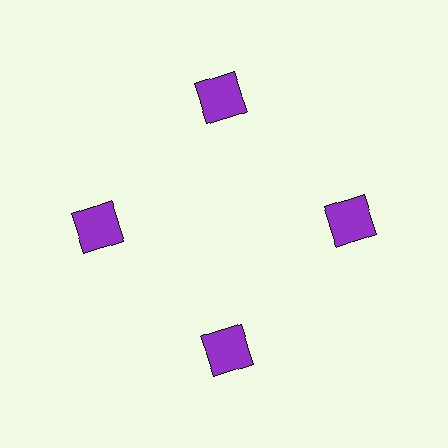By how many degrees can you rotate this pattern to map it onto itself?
The pattern maps onto itself every 90 degrees of rotation.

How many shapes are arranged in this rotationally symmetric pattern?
There are 4 shapes, arranged in 4 groups of 1.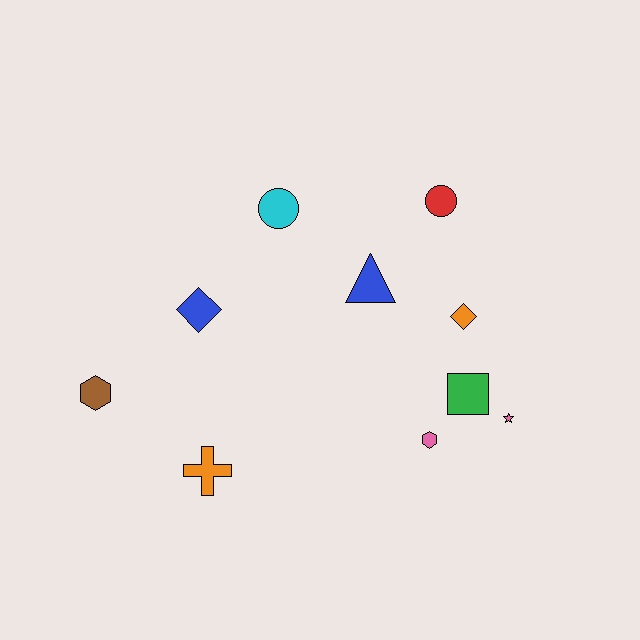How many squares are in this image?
There is 1 square.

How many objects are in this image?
There are 10 objects.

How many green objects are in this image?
There is 1 green object.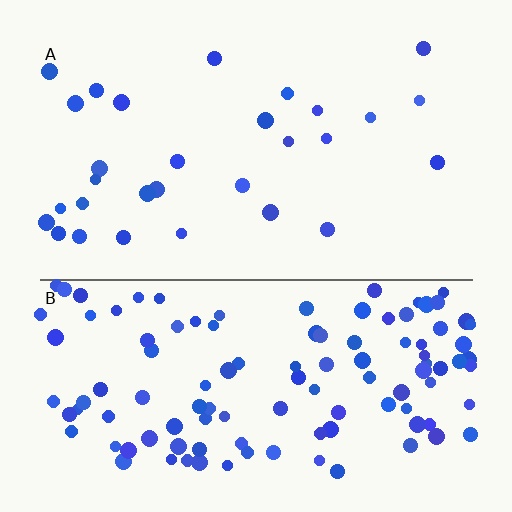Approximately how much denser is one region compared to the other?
Approximately 3.9× — region B over region A.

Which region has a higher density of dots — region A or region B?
B (the bottom).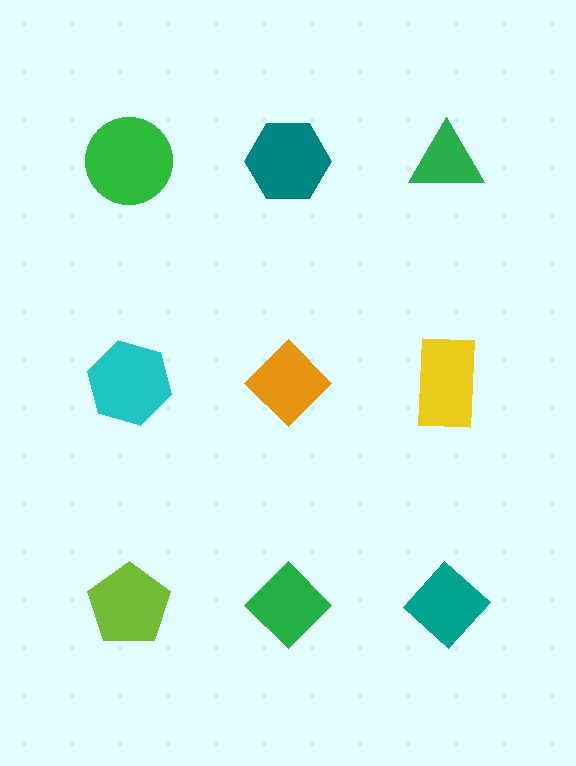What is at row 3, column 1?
A lime pentagon.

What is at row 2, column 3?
A yellow rectangle.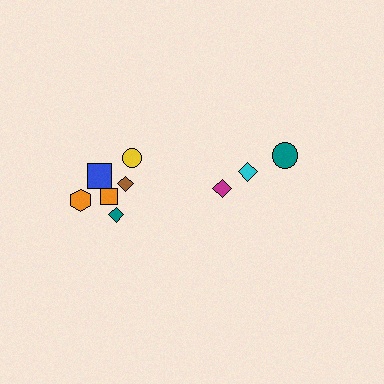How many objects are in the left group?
There are 6 objects.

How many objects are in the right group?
There are 3 objects.